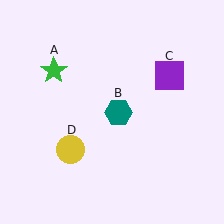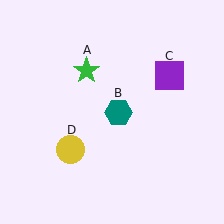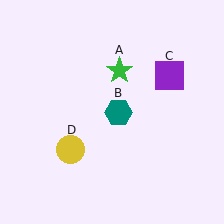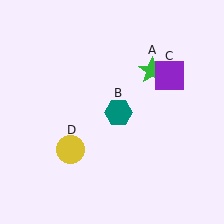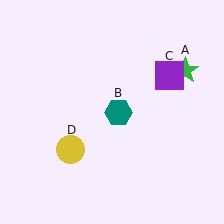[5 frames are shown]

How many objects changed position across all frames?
1 object changed position: green star (object A).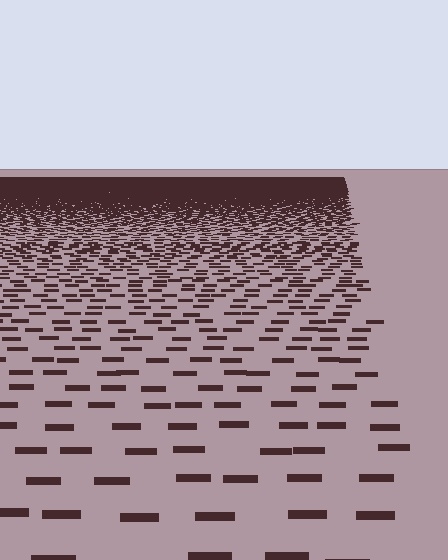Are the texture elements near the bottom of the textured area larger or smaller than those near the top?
Larger. Near the bottom, elements are closer to the viewer and appear at a bigger on-screen size.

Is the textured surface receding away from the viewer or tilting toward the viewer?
The surface is receding away from the viewer. Texture elements get smaller and denser toward the top.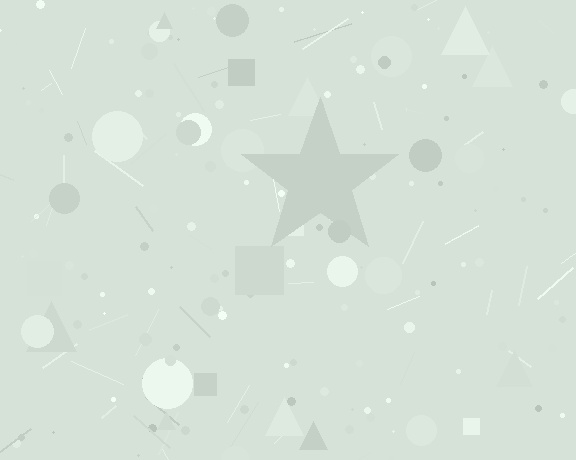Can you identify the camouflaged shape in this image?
The camouflaged shape is a star.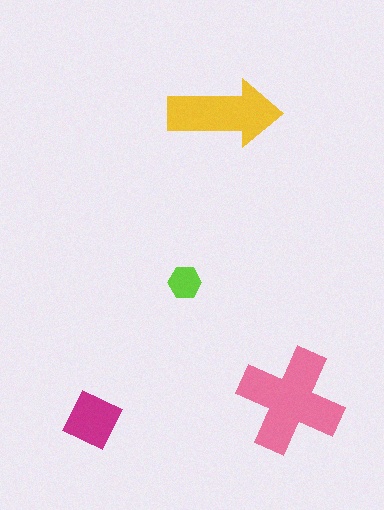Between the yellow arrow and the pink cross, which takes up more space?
The pink cross.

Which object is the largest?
The pink cross.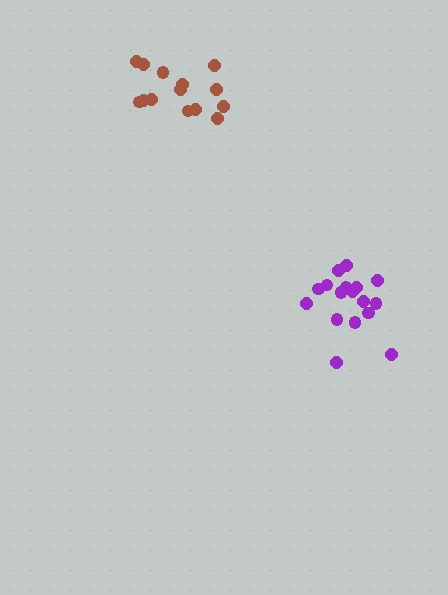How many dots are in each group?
Group 1: 14 dots, Group 2: 17 dots (31 total).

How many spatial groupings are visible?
There are 2 spatial groupings.